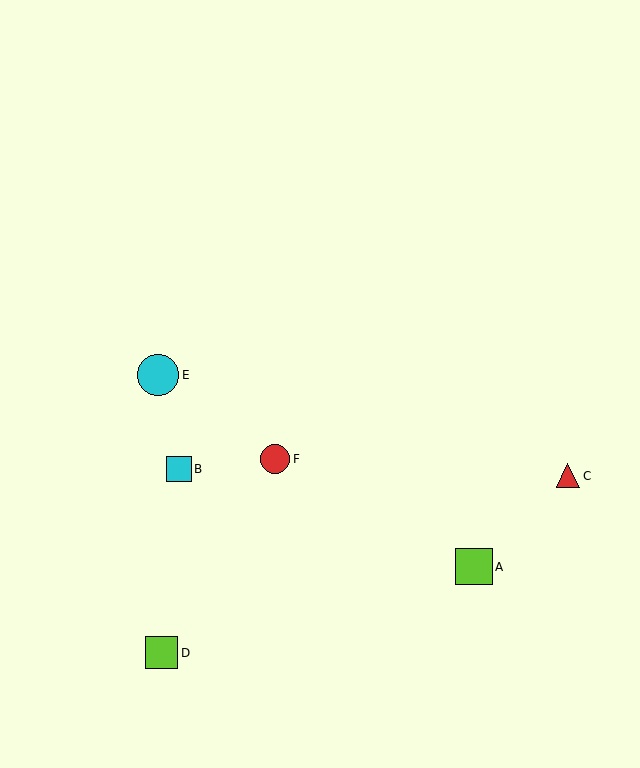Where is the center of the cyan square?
The center of the cyan square is at (179, 469).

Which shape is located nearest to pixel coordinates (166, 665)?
The lime square (labeled D) at (162, 653) is nearest to that location.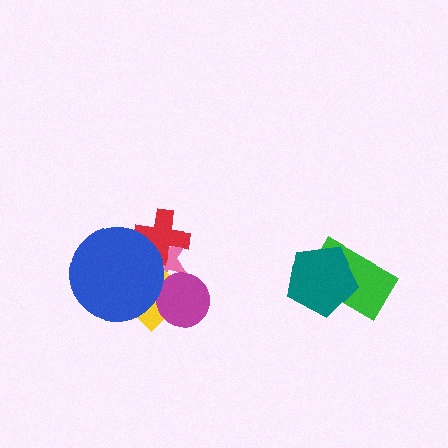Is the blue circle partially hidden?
No, no other shape covers it.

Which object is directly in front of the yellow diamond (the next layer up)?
The magenta circle is directly in front of the yellow diamond.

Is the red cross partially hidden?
Yes, it is partially covered by another shape.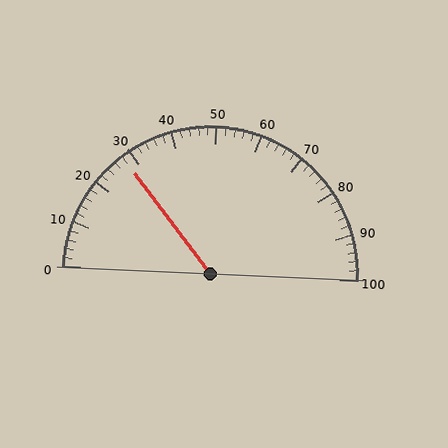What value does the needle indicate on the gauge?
The needle indicates approximately 28.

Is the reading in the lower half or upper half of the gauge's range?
The reading is in the lower half of the range (0 to 100).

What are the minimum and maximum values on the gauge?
The gauge ranges from 0 to 100.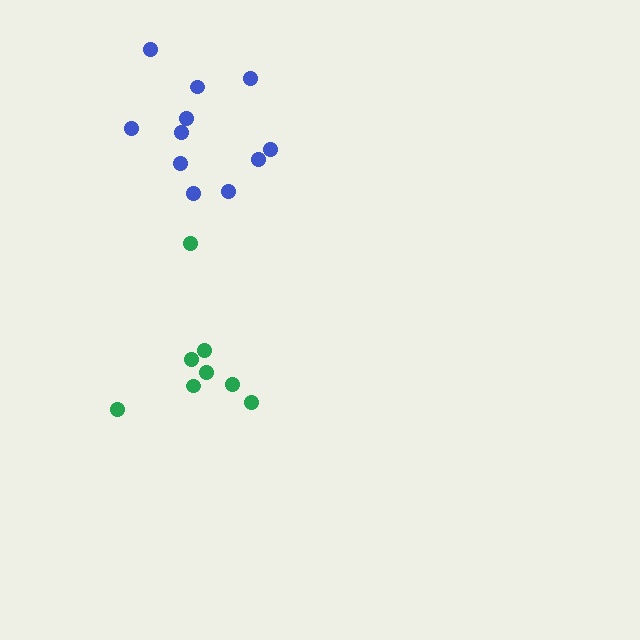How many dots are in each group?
Group 1: 11 dots, Group 2: 8 dots (19 total).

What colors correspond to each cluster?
The clusters are colored: blue, green.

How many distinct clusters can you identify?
There are 2 distinct clusters.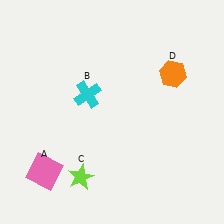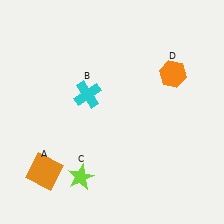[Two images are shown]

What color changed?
The square (A) changed from pink in Image 1 to orange in Image 2.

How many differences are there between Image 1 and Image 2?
There is 1 difference between the two images.